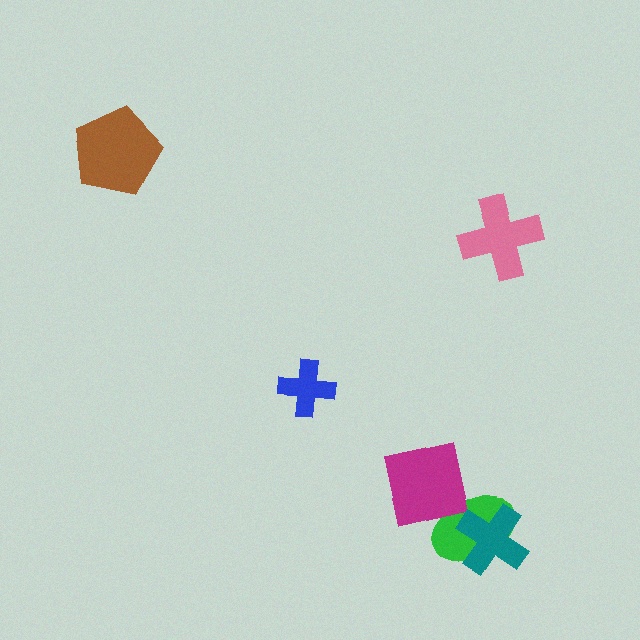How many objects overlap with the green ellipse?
2 objects overlap with the green ellipse.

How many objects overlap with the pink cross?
0 objects overlap with the pink cross.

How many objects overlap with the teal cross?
1 object overlaps with the teal cross.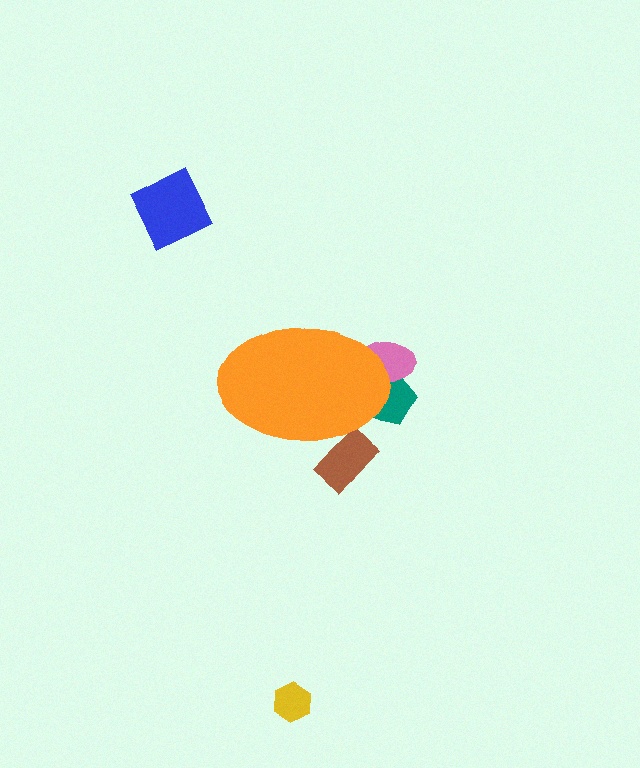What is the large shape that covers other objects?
An orange ellipse.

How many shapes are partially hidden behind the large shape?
3 shapes are partially hidden.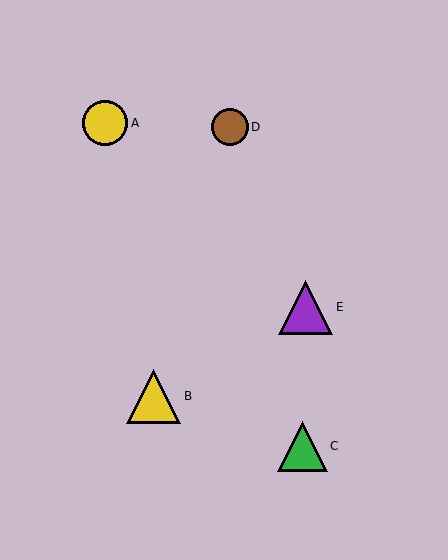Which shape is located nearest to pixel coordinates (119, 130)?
The yellow circle (labeled A) at (105, 123) is nearest to that location.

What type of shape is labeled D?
Shape D is a brown circle.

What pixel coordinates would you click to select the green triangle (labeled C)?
Click at (302, 446) to select the green triangle C.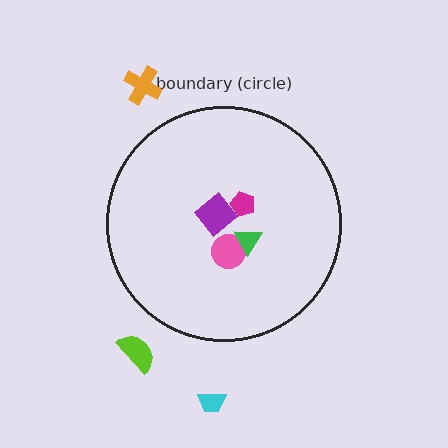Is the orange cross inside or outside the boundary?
Outside.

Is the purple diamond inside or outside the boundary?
Inside.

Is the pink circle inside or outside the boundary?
Inside.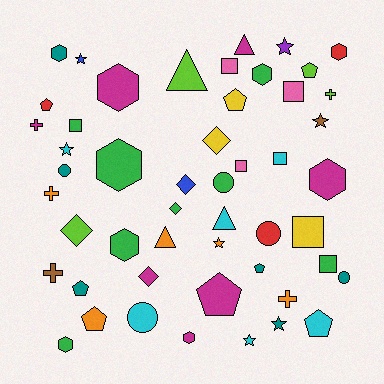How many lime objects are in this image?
There are 4 lime objects.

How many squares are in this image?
There are 7 squares.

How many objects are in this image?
There are 50 objects.